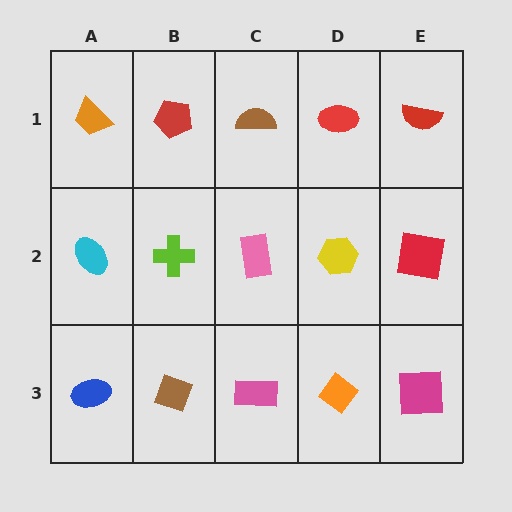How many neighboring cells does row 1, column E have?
2.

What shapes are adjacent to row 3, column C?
A pink rectangle (row 2, column C), a brown diamond (row 3, column B), an orange diamond (row 3, column D).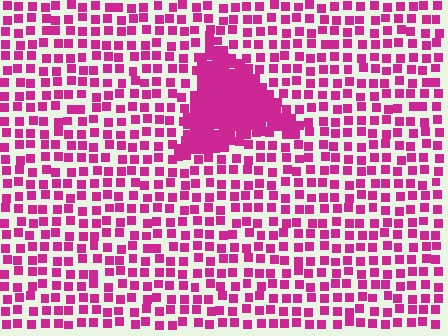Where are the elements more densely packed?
The elements are more densely packed inside the triangle boundary.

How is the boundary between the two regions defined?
The boundary is defined by a change in element density (approximately 2.8x ratio). All elements are the same color, size, and shape.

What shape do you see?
I see a triangle.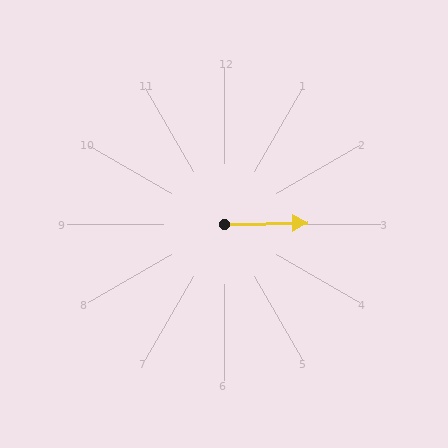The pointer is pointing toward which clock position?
Roughly 3 o'clock.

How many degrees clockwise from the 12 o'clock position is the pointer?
Approximately 89 degrees.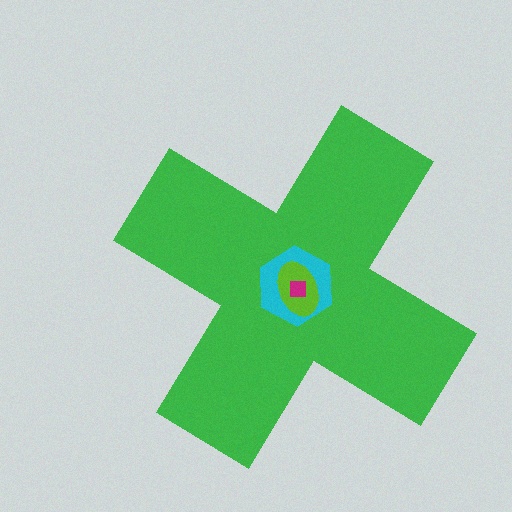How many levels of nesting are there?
4.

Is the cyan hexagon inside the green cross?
Yes.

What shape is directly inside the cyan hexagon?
The lime ellipse.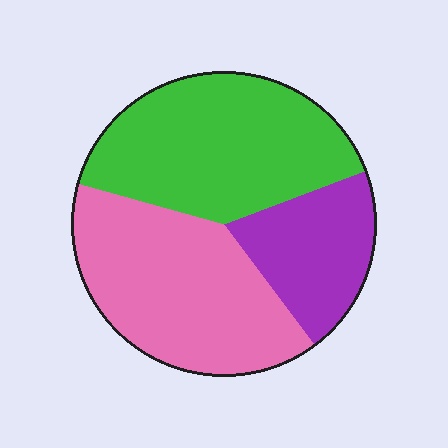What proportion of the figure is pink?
Pink takes up between a quarter and a half of the figure.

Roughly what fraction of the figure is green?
Green takes up between a quarter and a half of the figure.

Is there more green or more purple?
Green.